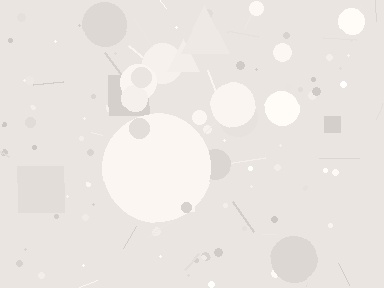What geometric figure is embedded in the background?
A circle is embedded in the background.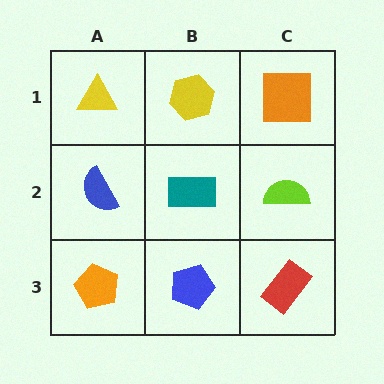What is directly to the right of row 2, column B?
A lime semicircle.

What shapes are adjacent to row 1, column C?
A lime semicircle (row 2, column C), a yellow hexagon (row 1, column B).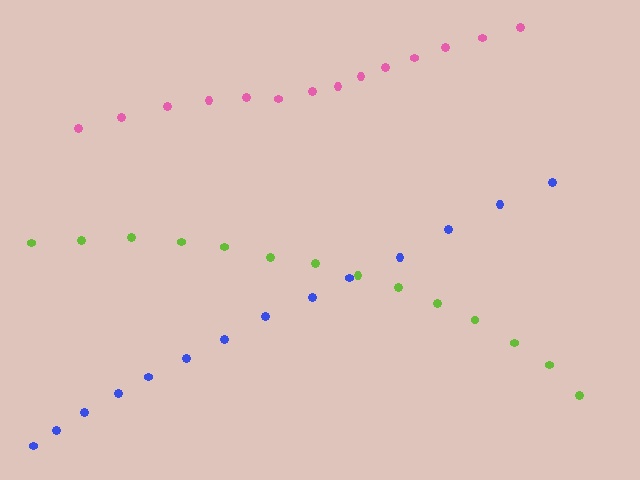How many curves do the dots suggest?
There are 3 distinct paths.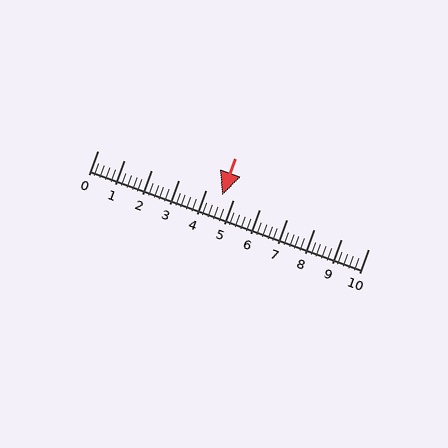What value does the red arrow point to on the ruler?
The red arrow points to approximately 4.6.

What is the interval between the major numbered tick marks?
The major tick marks are spaced 1 units apart.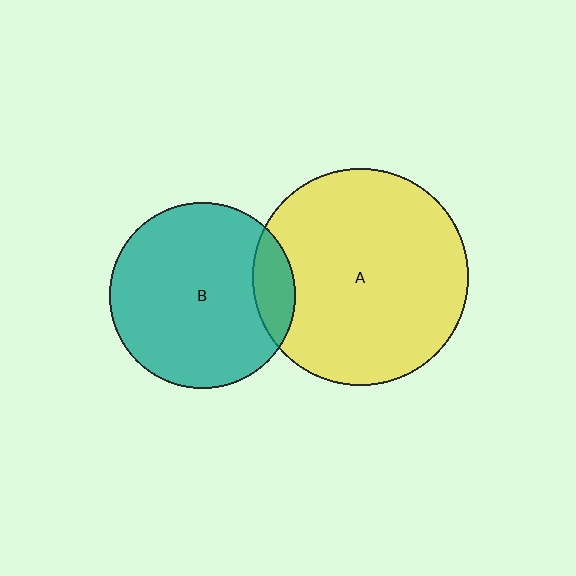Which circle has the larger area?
Circle A (yellow).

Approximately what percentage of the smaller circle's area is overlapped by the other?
Approximately 15%.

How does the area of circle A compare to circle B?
Approximately 1.4 times.